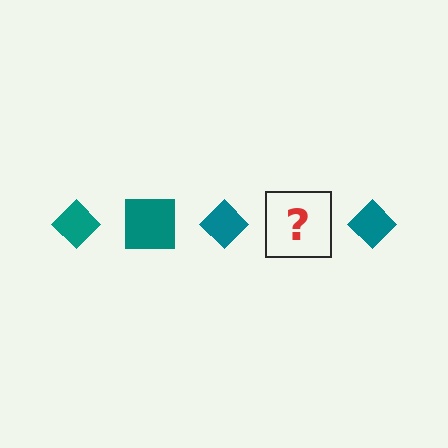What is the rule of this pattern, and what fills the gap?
The rule is that the pattern cycles through diamond, square shapes in teal. The gap should be filled with a teal square.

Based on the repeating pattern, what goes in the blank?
The blank should be a teal square.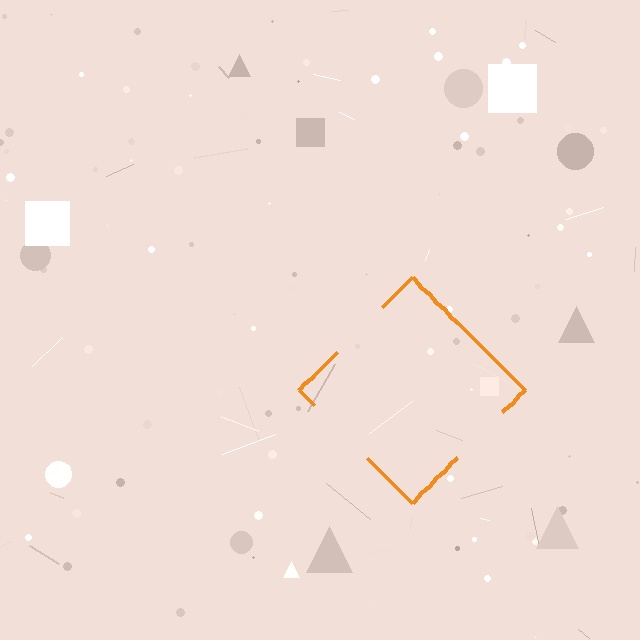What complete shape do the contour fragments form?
The contour fragments form a diamond.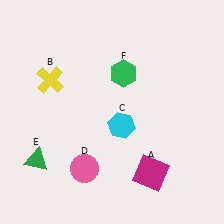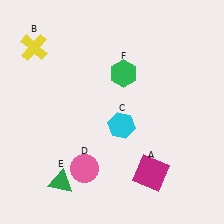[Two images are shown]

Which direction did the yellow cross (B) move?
The yellow cross (B) moved up.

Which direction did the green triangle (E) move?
The green triangle (E) moved right.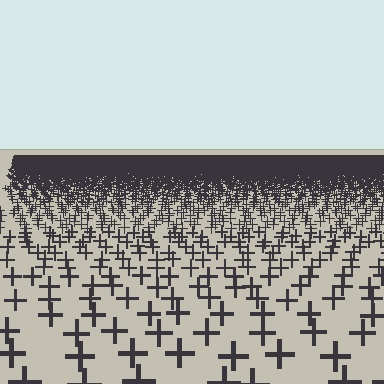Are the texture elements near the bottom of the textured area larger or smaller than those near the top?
Larger. Near the bottom, elements are closer to the viewer and appear at a bigger on-screen size.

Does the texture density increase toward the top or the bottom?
Density increases toward the top.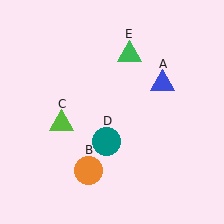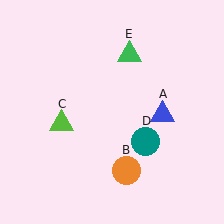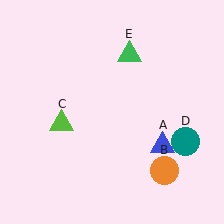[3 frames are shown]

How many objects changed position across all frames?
3 objects changed position: blue triangle (object A), orange circle (object B), teal circle (object D).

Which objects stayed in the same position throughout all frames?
Lime triangle (object C) and green triangle (object E) remained stationary.